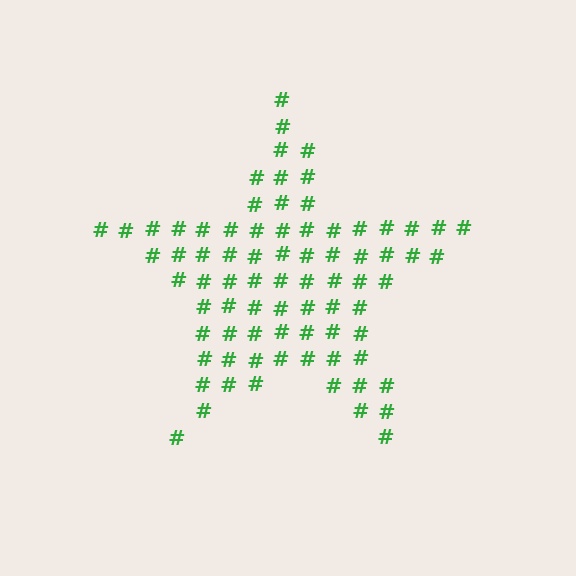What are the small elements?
The small elements are hash symbols.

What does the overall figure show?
The overall figure shows a star.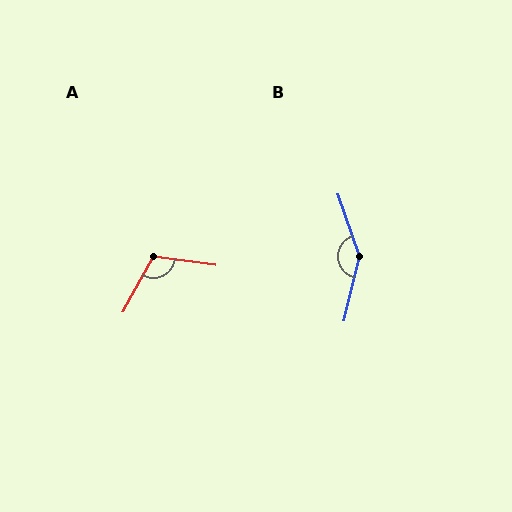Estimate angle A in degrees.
Approximately 111 degrees.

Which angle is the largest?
B, at approximately 148 degrees.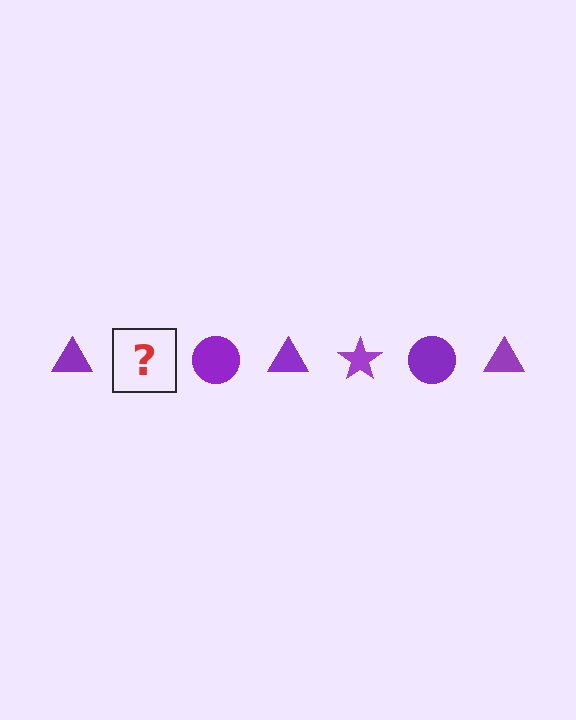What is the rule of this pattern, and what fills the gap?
The rule is that the pattern cycles through triangle, star, circle shapes in purple. The gap should be filled with a purple star.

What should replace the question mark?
The question mark should be replaced with a purple star.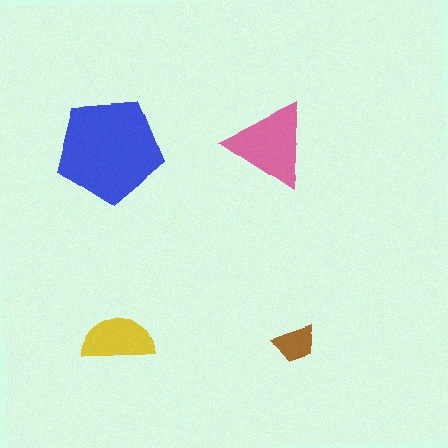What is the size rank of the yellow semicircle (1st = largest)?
3rd.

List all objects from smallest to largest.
The brown trapezoid, the yellow semicircle, the pink triangle, the blue pentagon.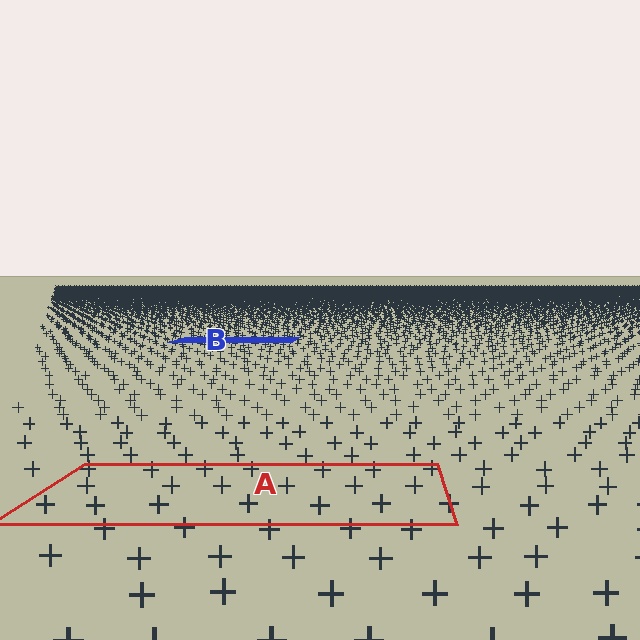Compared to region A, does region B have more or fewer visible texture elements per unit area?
Region B has more texture elements per unit area — they are packed more densely because it is farther away.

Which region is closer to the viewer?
Region A is closer. The texture elements there are larger and more spread out.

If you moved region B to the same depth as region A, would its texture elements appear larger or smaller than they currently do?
They would appear larger. At a closer depth, the same texture elements are projected at a bigger on-screen size.